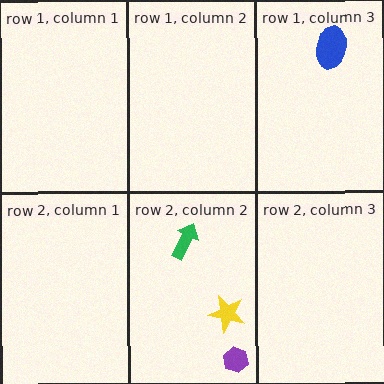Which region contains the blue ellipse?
The row 1, column 3 region.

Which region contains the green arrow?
The row 2, column 2 region.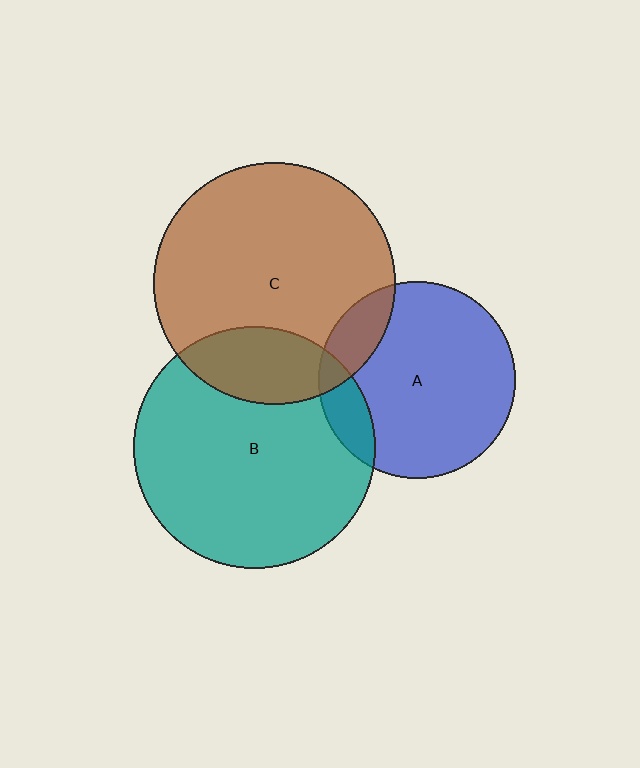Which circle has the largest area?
Circle C (brown).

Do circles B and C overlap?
Yes.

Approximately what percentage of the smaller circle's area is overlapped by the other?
Approximately 20%.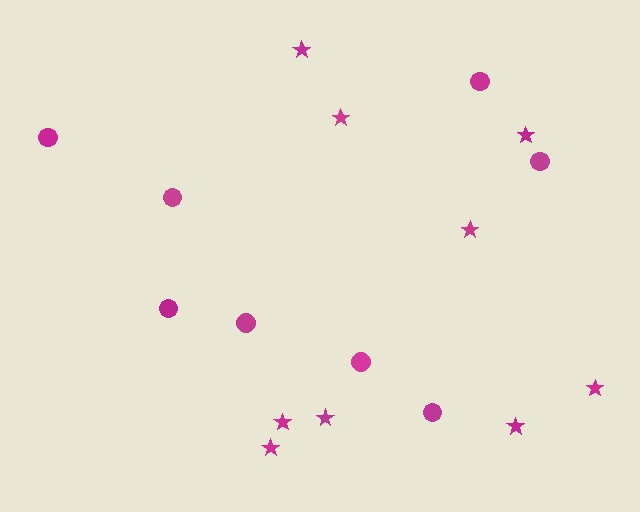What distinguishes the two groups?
There are 2 groups: one group of stars (9) and one group of circles (8).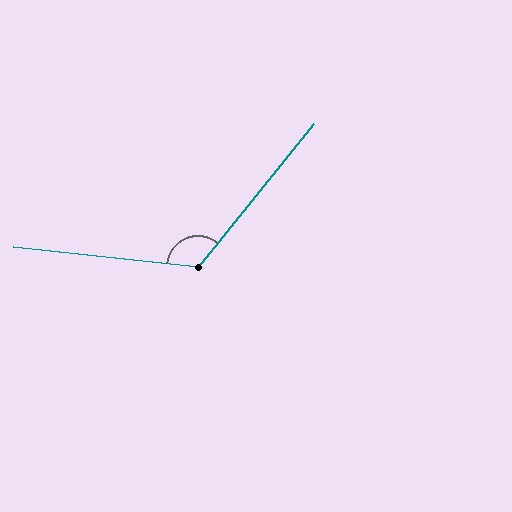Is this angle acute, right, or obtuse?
It is obtuse.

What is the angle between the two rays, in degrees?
Approximately 123 degrees.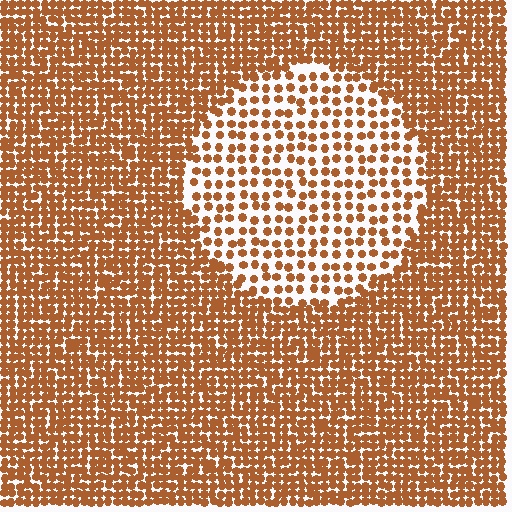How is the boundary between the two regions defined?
The boundary is defined by a change in element density (approximately 2.2x ratio). All elements are the same color, size, and shape.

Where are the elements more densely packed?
The elements are more densely packed outside the circle boundary.